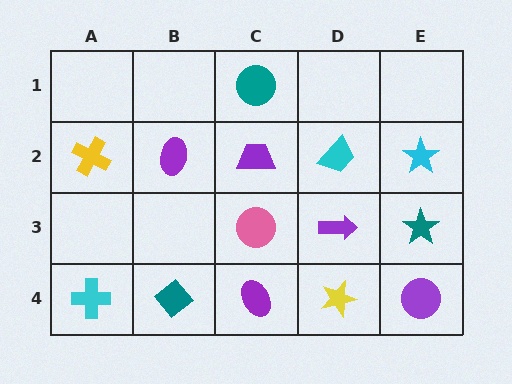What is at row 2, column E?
A cyan star.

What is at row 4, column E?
A purple circle.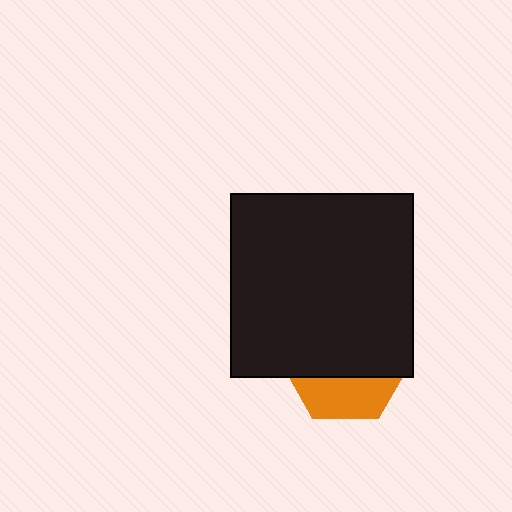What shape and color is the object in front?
The object in front is a black square.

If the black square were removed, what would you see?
You would see the complete orange hexagon.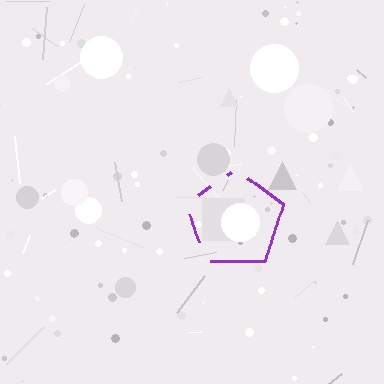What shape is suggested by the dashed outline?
The dashed outline suggests a pentagon.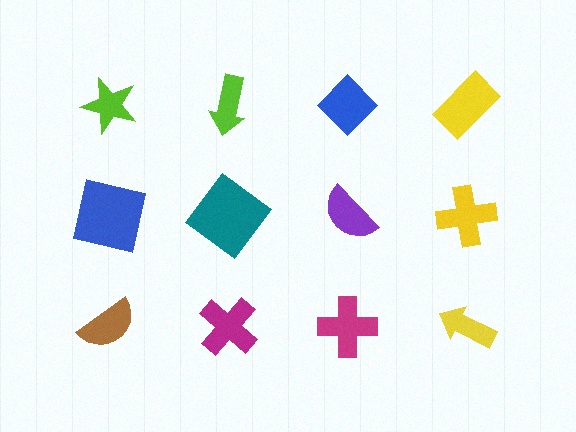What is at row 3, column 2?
A magenta cross.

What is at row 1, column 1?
A lime star.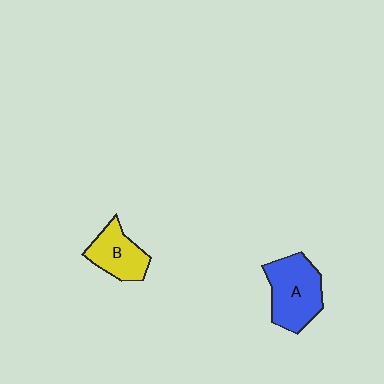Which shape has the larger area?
Shape A (blue).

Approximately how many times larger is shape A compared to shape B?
Approximately 1.4 times.